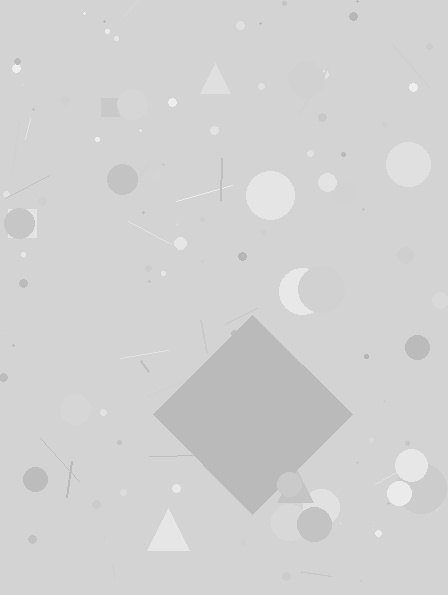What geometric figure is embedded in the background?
A diamond is embedded in the background.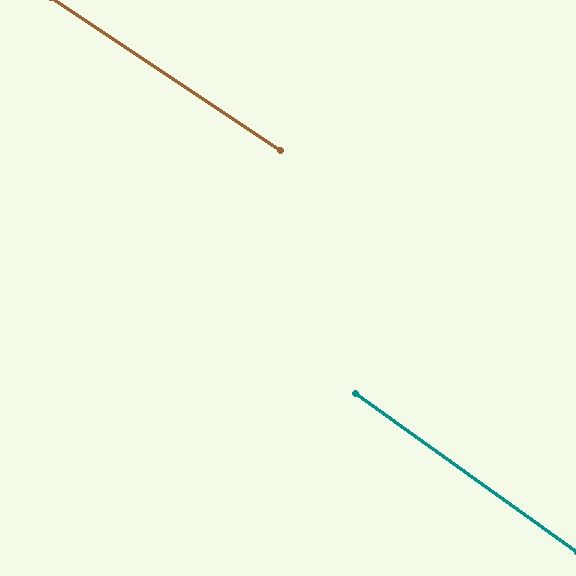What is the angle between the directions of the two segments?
Approximately 2 degrees.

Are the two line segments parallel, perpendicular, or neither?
Parallel — their directions differ by only 2.0°.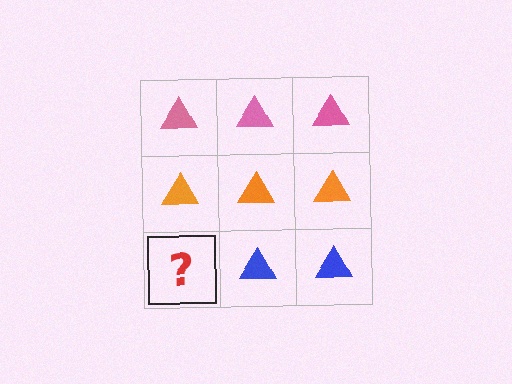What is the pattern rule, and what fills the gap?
The rule is that each row has a consistent color. The gap should be filled with a blue triangle.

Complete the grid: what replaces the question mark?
The question mark should be replaced with a blue triangle.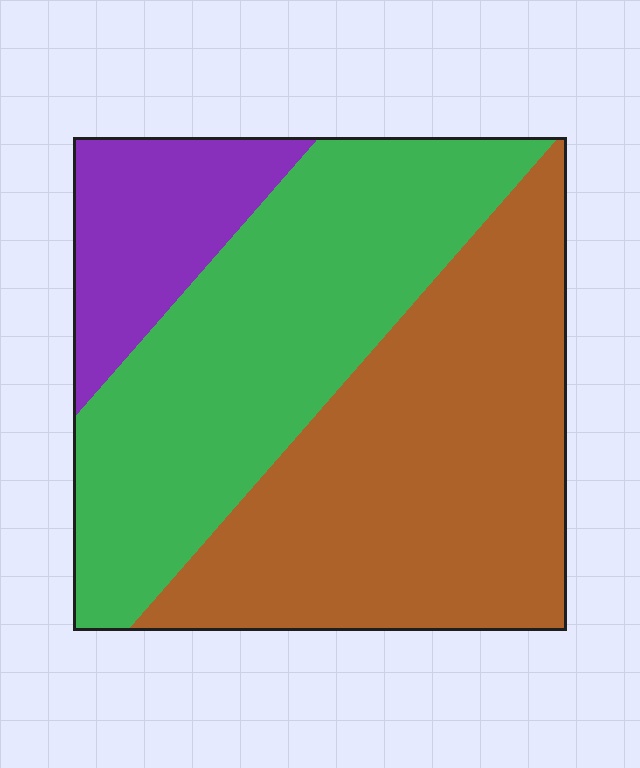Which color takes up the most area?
Brown, at roughly 45%.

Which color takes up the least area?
Purple, at roughly 15%.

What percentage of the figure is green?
Green covers roughly 40% of the figure.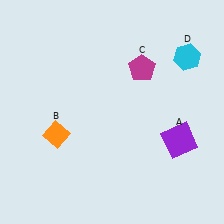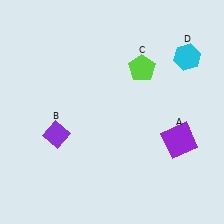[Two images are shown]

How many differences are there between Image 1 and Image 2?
There are 2 differences between the two images.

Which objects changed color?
B changed from orange to purple. C changed from magenta to lime.